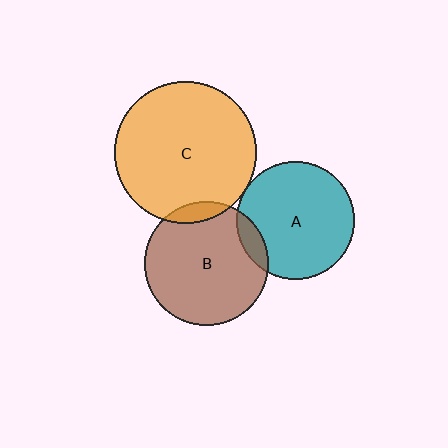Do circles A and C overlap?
Yes.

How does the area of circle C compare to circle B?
Approximately 1.3 times.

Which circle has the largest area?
Circle C (orange).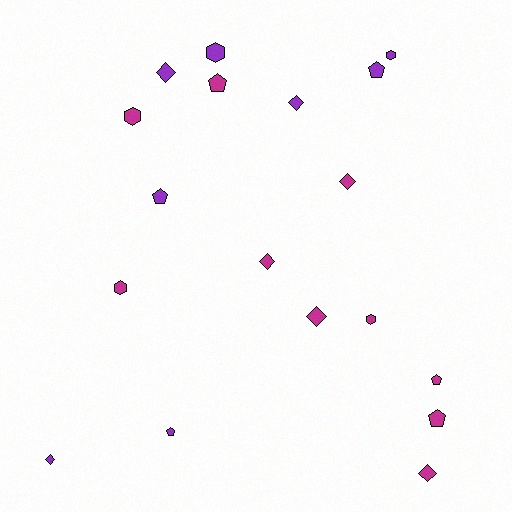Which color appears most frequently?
Magenta, with 10 objects.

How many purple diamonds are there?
There are 3 purple diamonds.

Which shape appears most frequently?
Diamond, with 7 objects.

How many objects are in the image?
There are 18 objects.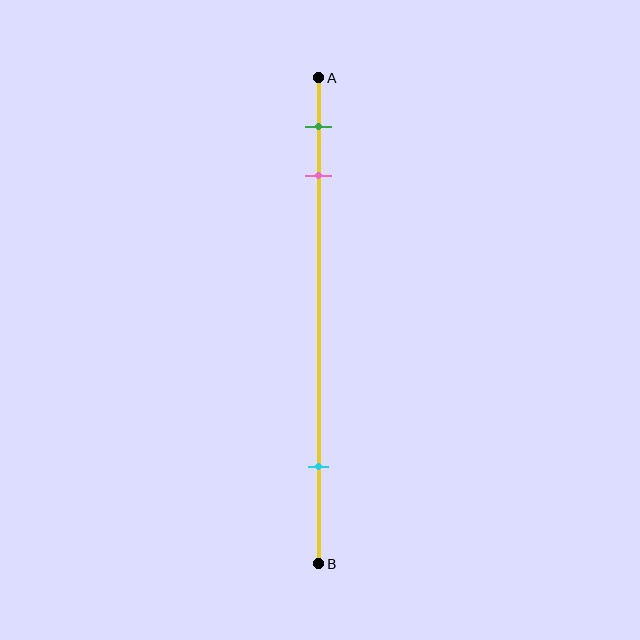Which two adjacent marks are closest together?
The green and pink marks are the closest adjacent pair.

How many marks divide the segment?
There are 3 marks dividing the segment.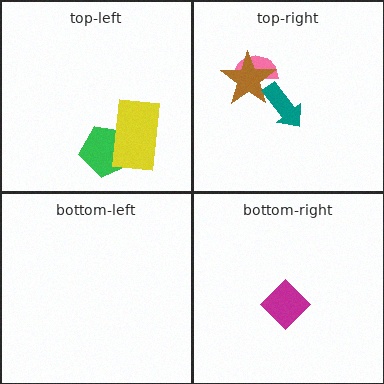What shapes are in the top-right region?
The pink semicircle, the brown star, the teal arrow.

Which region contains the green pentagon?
The top-left region.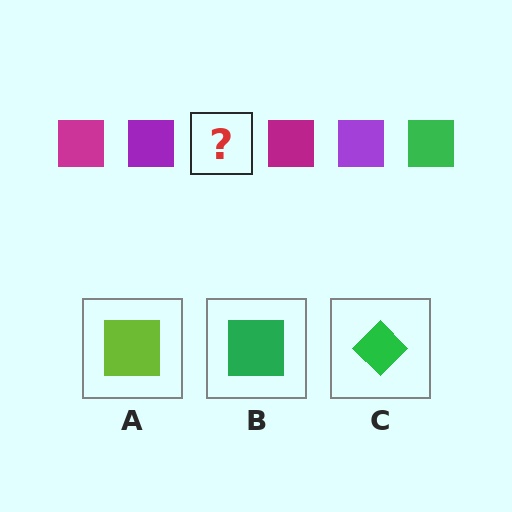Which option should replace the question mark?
Option B.